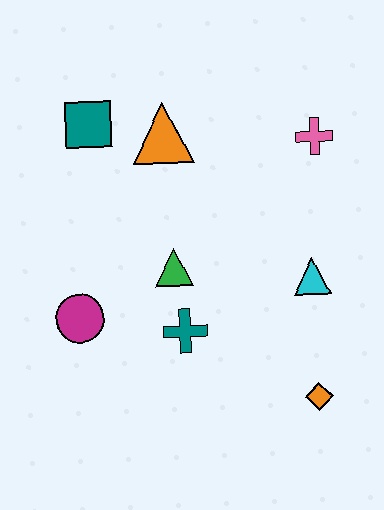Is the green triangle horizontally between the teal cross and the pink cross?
No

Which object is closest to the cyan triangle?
The orange diamond is closest to the cyan triangle.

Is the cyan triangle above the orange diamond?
Yes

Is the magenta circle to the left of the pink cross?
Yes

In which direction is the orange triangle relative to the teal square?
The orange triangle is to the right of the teal square.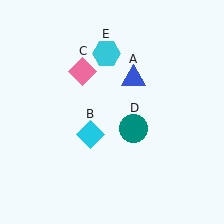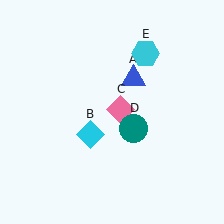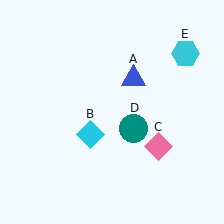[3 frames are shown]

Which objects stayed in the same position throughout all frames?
Blue triangle (object A) and cyan diamond (object B) and teal circle (object D) remained stationary.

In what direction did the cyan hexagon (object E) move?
The cyan hexagon (object E) moved right.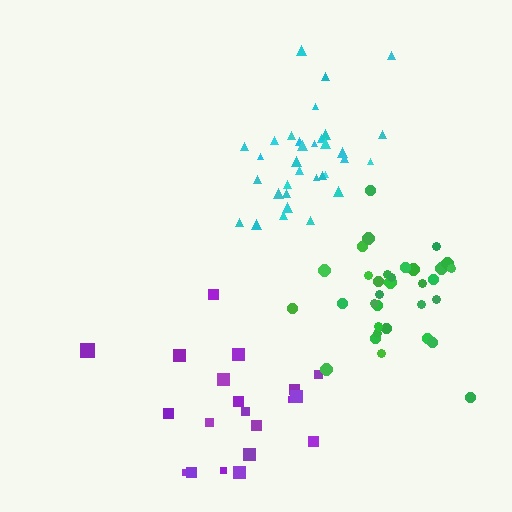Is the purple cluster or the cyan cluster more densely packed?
Cyan.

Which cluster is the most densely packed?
Green.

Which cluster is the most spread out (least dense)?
Purple.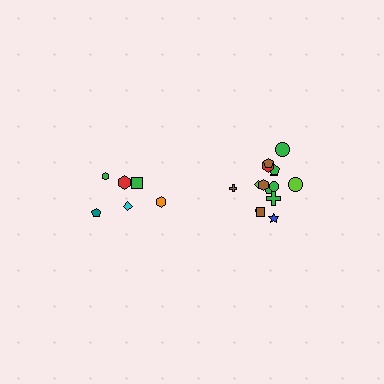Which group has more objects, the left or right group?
The right group.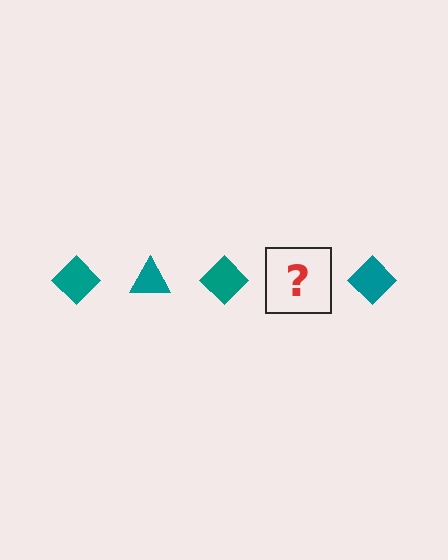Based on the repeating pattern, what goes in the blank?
The blank should be a teal triangle.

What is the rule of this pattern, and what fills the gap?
The rule is that the pattern cycles through diamond, triangle shapes in teal. The gap should be filled with a teal triangle.